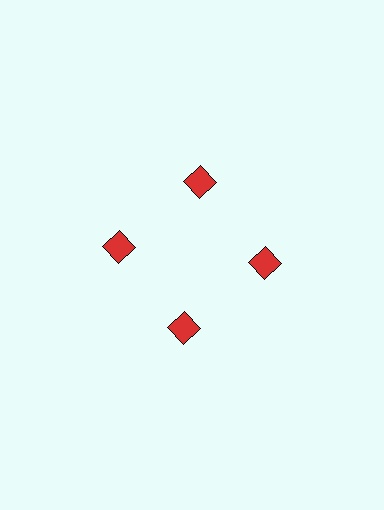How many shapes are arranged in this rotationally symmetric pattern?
There are 4 shapes, arranged in 4 groups of 1.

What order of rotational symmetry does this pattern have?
This pattern has 4-fold rotational symmetry.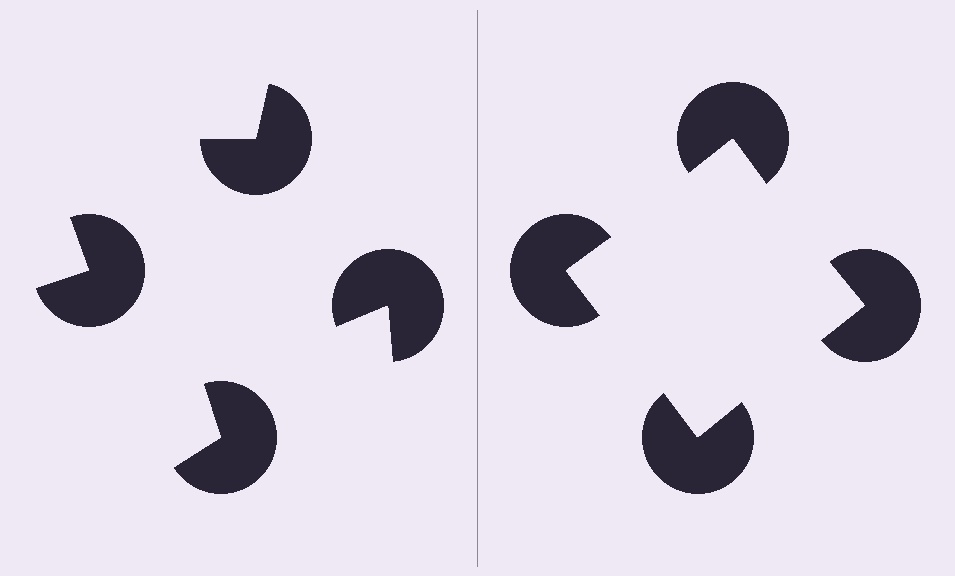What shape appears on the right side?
An illusory square.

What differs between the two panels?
The pac-man discs are positioned identically on both sides; only the wedge orientations differ. On the right they align to a square; on the left they are misaligned.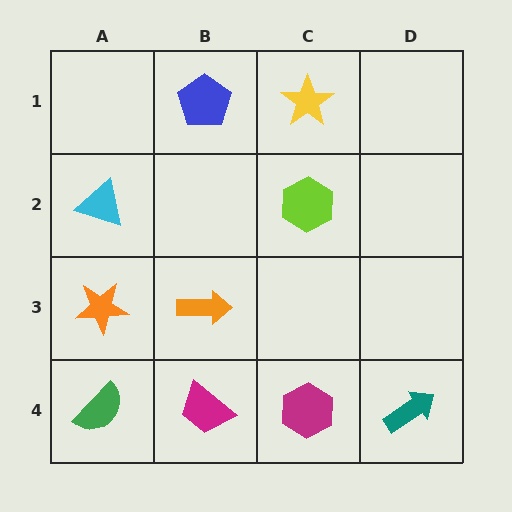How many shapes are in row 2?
2 shapes.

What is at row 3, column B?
An orange arrow.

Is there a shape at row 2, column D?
No, that cell is empty.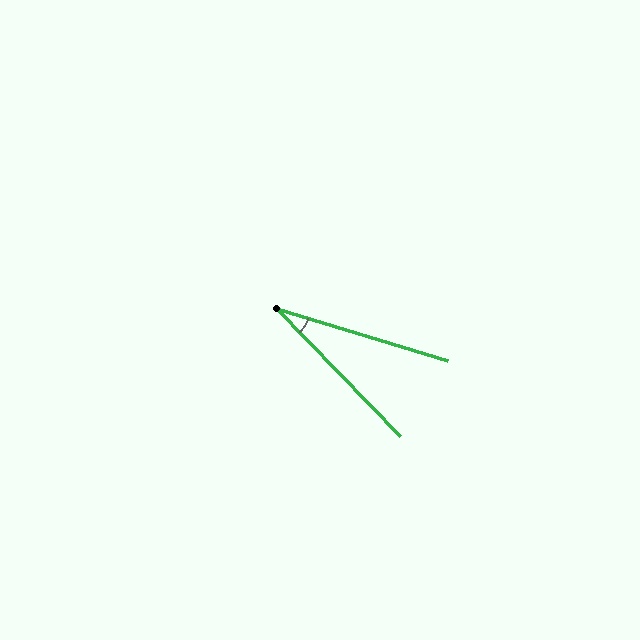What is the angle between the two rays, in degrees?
Approximately 29 degrees.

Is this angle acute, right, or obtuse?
It is acute.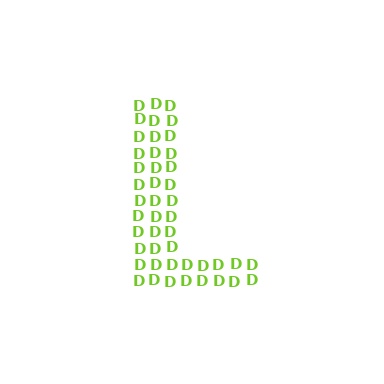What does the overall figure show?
The overall figure shows the letter L.